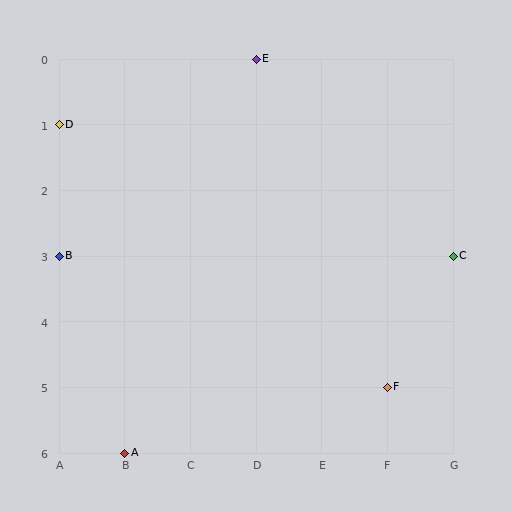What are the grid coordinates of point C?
Point C is at grid coordinates (G, 3).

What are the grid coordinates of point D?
Point D is at grid coordinates (A, 1).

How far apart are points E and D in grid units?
Points E and D are 3 columns and 1 row apart (about 3.2 grid units diagonally).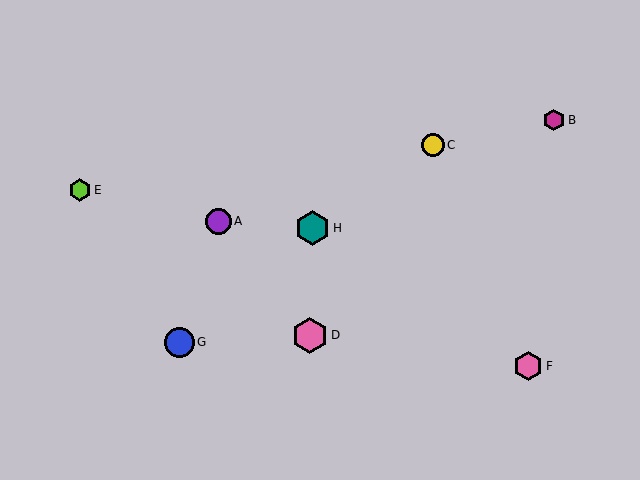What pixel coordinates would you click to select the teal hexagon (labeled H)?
Click at (313, 228) to select the teal hexagon H.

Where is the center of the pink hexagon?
The center of the pink hexagon is at (528, 366).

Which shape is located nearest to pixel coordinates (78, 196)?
The lime hexagon (labeled E) at (80, 190) is nearest to that location.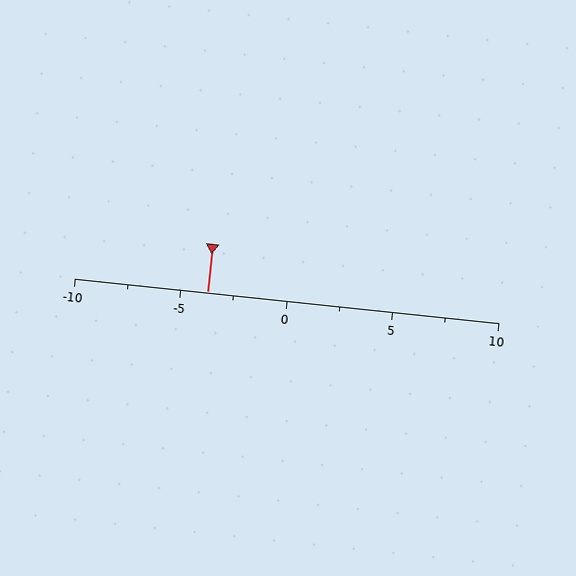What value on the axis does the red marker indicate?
The marker indicates approximately -3.8.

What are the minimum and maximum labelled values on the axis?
The axis runs from -10 to 10.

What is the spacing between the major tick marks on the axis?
The major ticks are spaced 5 apart.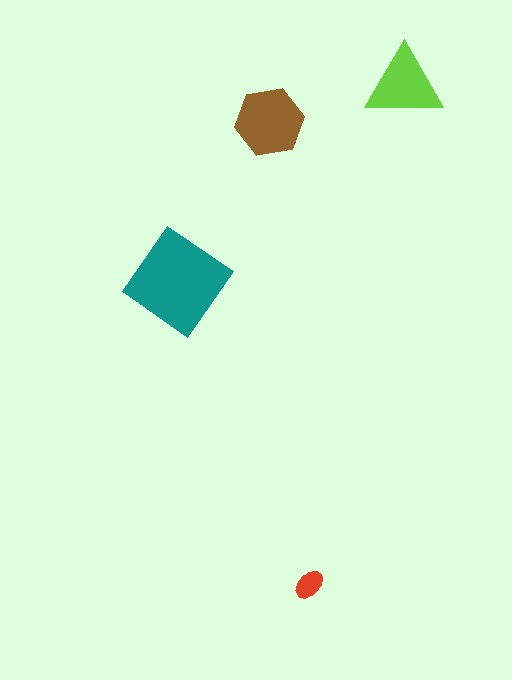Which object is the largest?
The teal diamond.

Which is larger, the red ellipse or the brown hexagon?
The brown hexagon.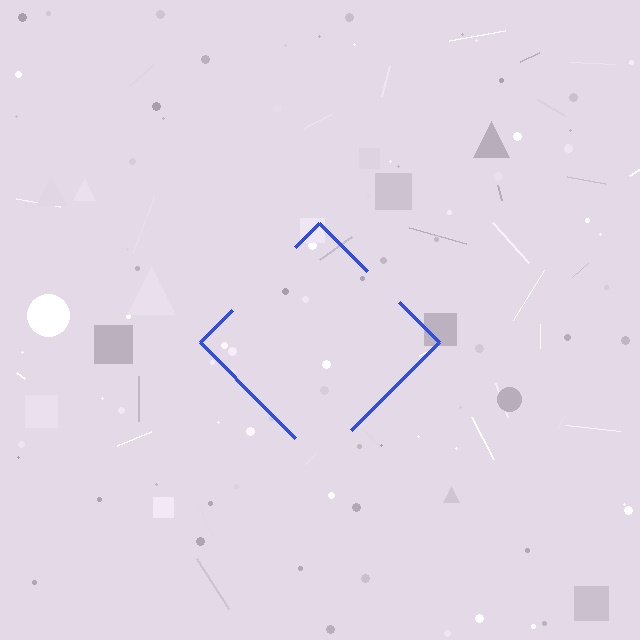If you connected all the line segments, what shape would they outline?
They would outline a diamond.